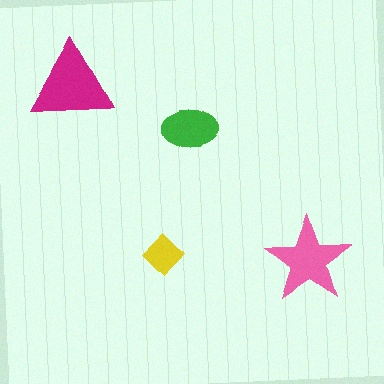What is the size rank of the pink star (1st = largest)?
2nd.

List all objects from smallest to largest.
The yellow diamond, the green ellipse, the pink star, the magenta triangle.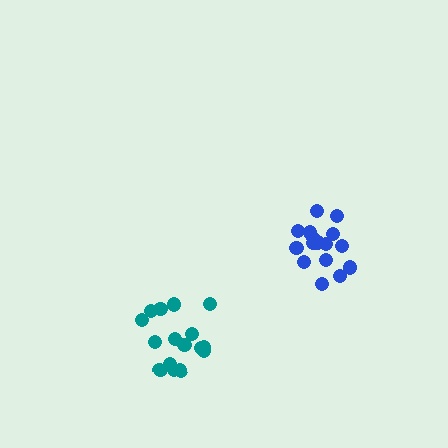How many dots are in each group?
Group 1: 16 dots, Group 2: 16 dots (32 total).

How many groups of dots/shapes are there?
There are 2 groups.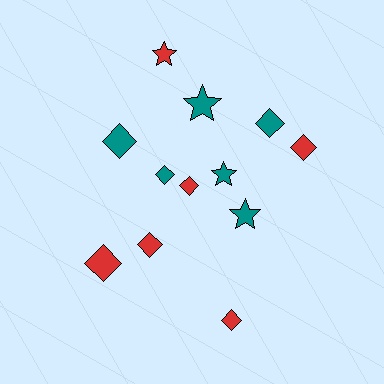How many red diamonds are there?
There are 5 red diamonds.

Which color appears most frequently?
Red, with 6 objects.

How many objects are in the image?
There are 12 objects.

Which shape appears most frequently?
Diamond, with 8 objects.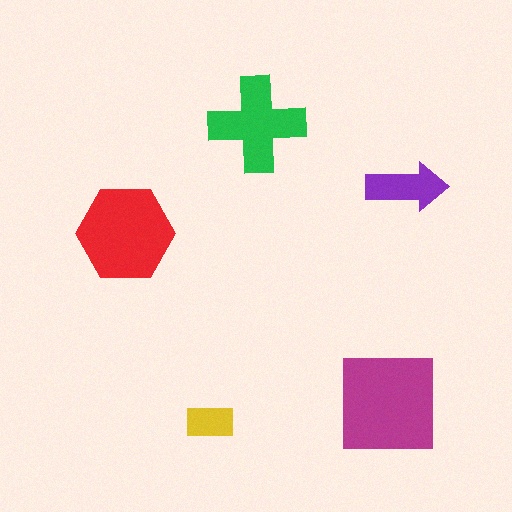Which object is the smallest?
The yellow rectangle.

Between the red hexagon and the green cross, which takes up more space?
The red hexagon.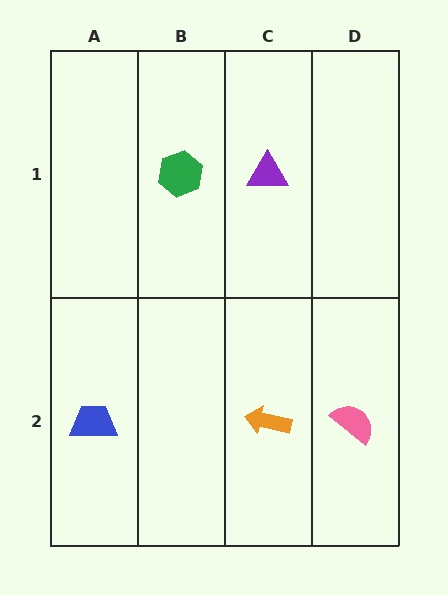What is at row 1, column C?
A purple triangle.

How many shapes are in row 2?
3 shapes.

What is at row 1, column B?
A green hexagon.